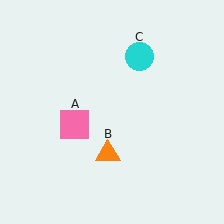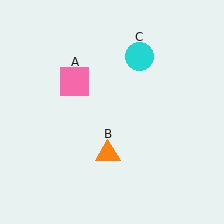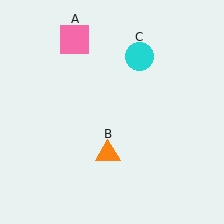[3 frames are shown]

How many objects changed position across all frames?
1 object changed position: pink square (object A).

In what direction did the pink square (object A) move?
The pink square (object A) moved up.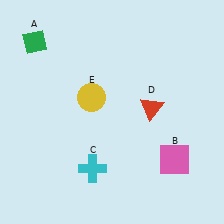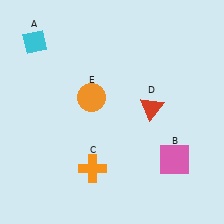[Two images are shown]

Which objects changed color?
A changed from green to cyan. C changed from cyan to orange. E changed from yellow to orange.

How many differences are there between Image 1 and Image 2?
There are 3 differences between the two images.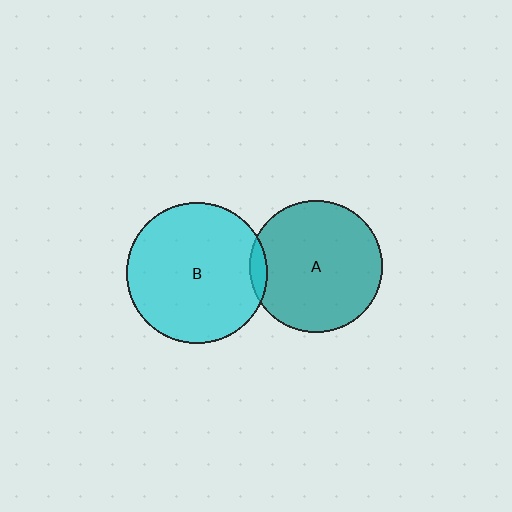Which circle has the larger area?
Circle B (cyan).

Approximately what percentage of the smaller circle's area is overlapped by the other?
Approximately 5%.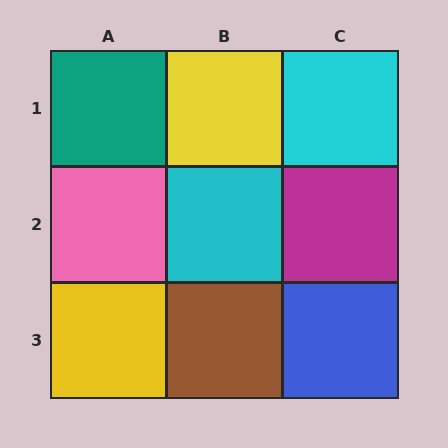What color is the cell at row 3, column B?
Brown.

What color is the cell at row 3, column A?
Yellow.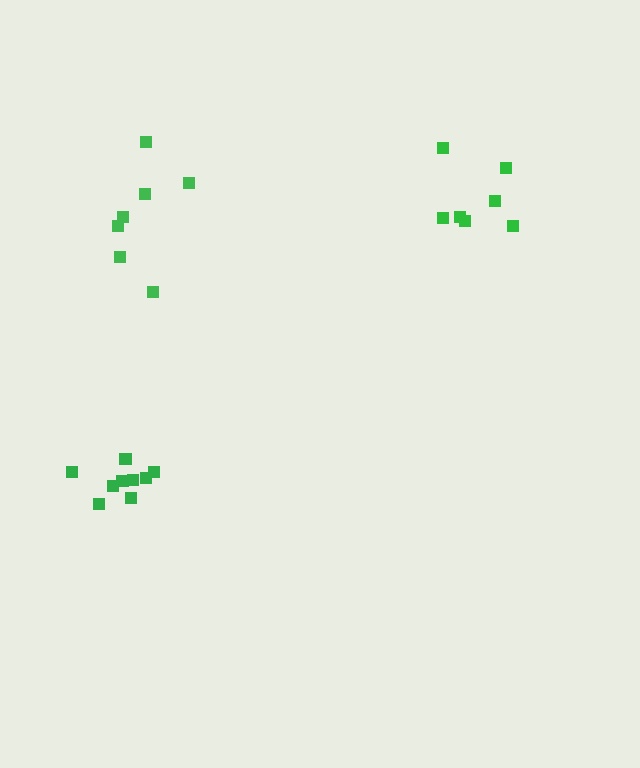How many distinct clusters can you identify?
There are 3 distinct clusters.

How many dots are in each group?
Group 1: 7 dots, Group 2: 9 dots, Group 3: 7 dots (23 total).